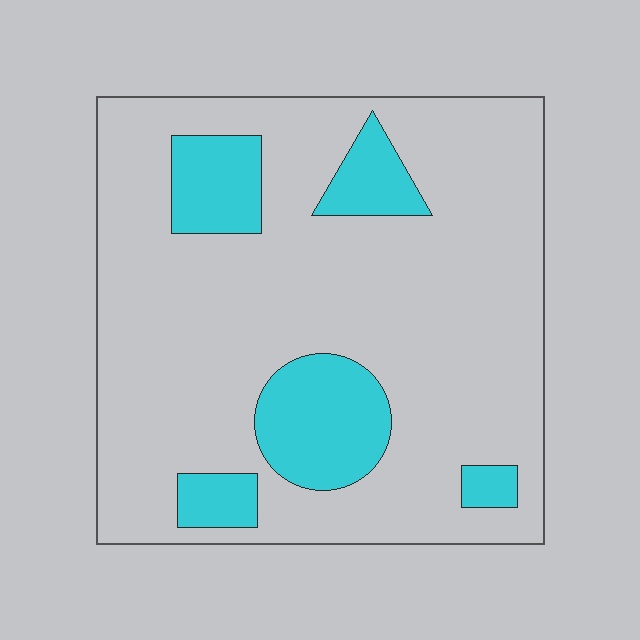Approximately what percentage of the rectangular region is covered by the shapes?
Approximately 20%.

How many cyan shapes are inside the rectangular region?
5.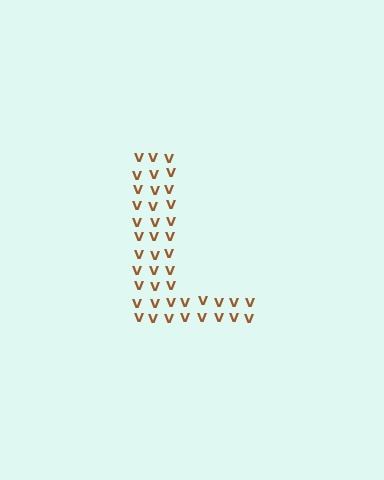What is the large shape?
The large shape is the letter L.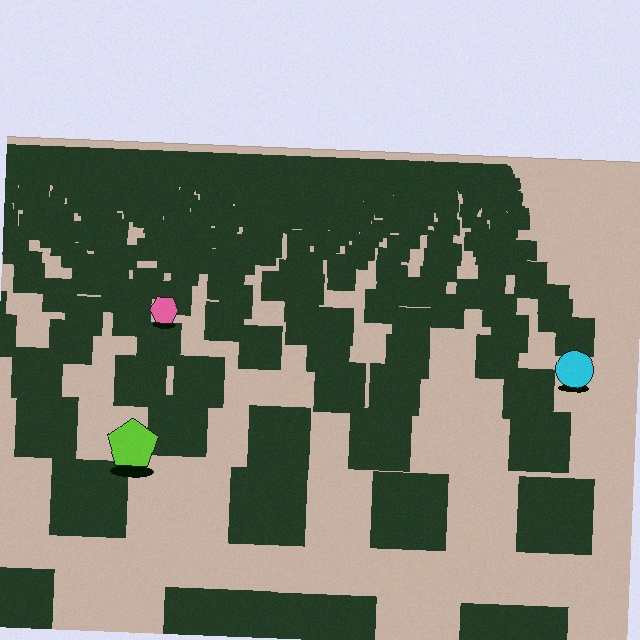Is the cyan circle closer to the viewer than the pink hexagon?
Yes. The cyan circle is closer — you can tell from the texture gradient: the ground texture is coarser near it.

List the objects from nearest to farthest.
From nearest to farthest: the lime pentagon, the cyan circle, the pink hexagon.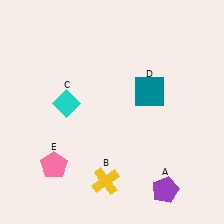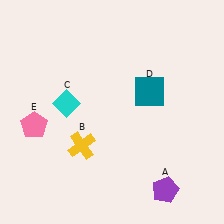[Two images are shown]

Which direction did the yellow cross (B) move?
The yellow cross (B) moved up.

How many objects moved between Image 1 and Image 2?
2 objects moved between the two images.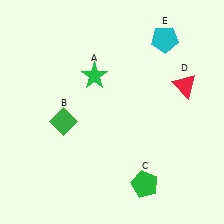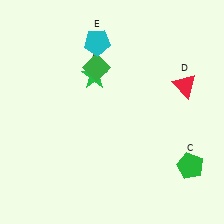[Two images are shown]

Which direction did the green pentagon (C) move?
The green pentagon (C) moved right.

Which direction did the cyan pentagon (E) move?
The cyan pentagon (E) moved left.